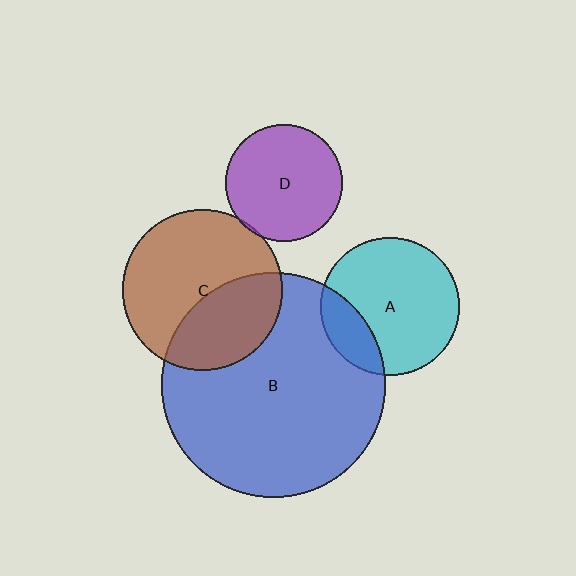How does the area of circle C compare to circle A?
Approximately 1.4 times.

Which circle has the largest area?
Circle B (blue).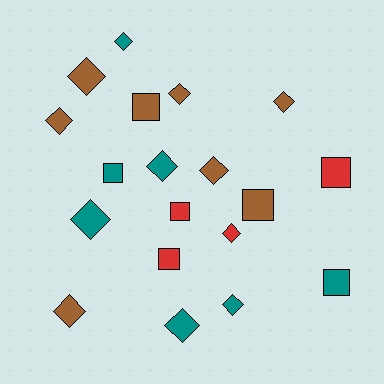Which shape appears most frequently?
Diamond, with 12 objects.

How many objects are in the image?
There are 19 objects.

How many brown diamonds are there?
There are 6 brown diamonds.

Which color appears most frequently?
Brown, with 8 objects.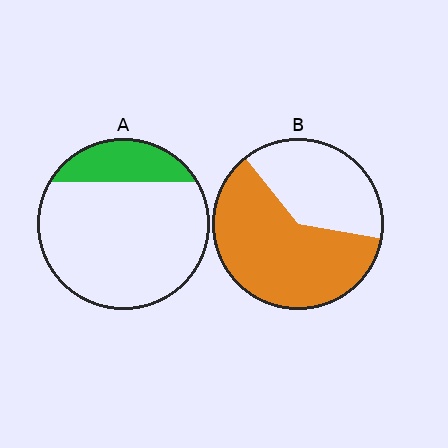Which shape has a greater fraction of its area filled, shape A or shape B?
Shape B.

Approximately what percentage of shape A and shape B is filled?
A is approximately 20% and B is approximately 60%.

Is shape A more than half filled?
No.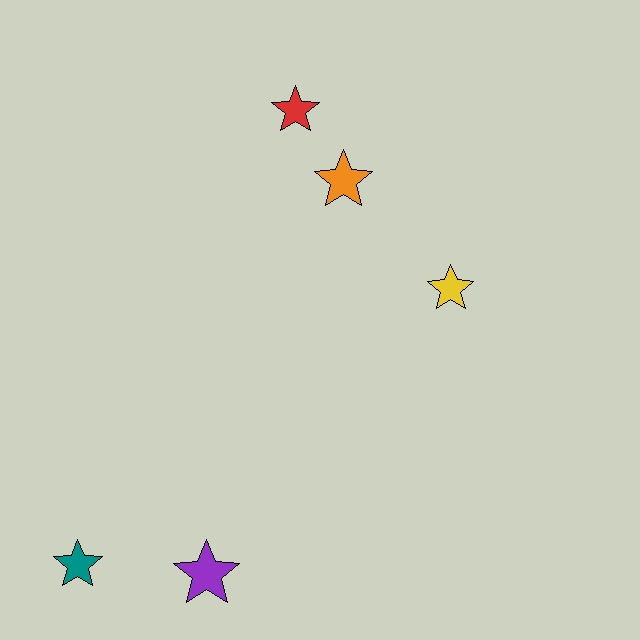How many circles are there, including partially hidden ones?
There are no circles.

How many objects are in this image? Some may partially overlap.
There are 5 objects.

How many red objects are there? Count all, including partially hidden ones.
There is 1 red object.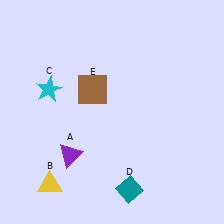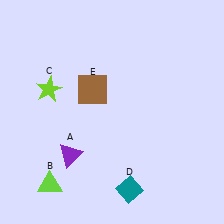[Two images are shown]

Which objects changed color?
B changed from yellow to lime. C changed from cyan to lime.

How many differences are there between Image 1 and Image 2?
There are 2 differences between the two images.